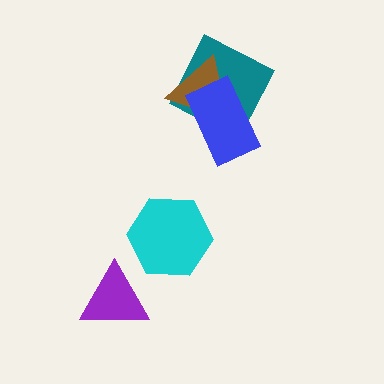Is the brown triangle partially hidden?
Yes, it is partially covered by another shape.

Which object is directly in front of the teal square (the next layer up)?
The brown triangle is directly in front of the teal square.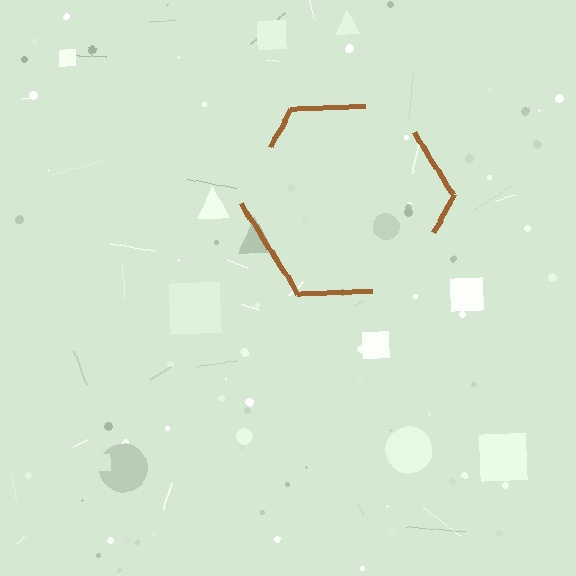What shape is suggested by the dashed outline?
The dashed outline suggests a hexagon.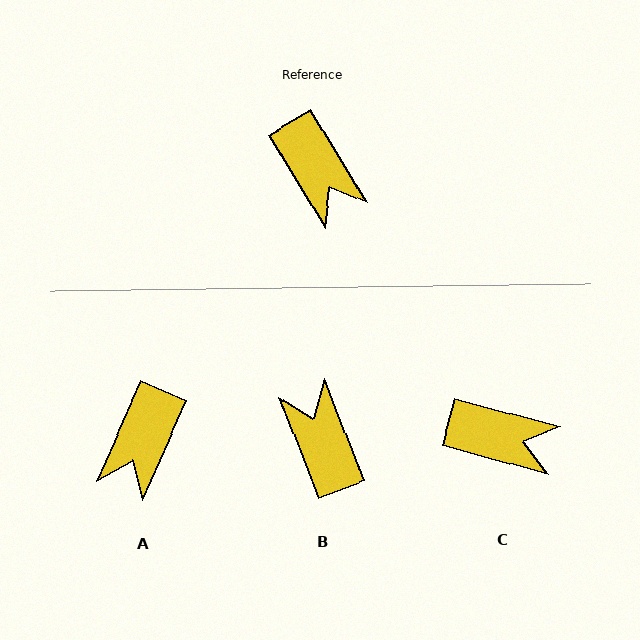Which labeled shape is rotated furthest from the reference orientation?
B, about 170 degrees away.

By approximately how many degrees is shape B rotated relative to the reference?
Approximately 170 degrees counter-clockwise.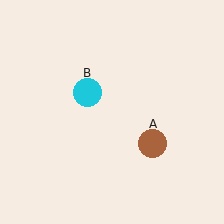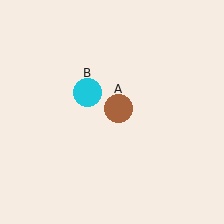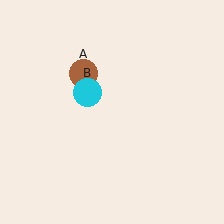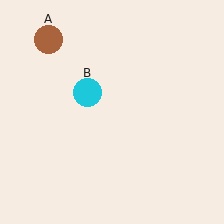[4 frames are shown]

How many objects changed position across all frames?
1 object changed position: brown circle (object A).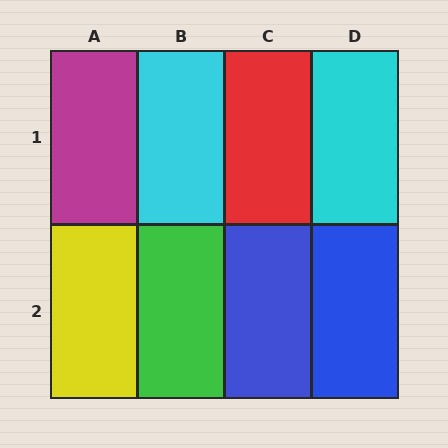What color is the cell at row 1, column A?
Magenta.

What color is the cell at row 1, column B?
Cyan.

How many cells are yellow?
1 cell is yellow.